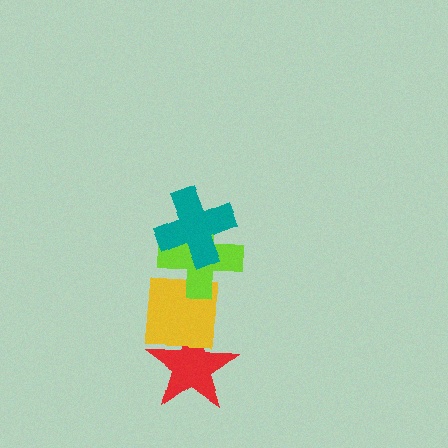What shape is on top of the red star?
The yellow square is on top of the red star.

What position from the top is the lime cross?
The lime cross is 2nd from the top.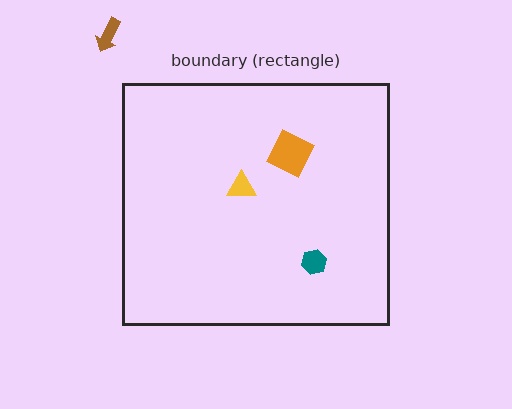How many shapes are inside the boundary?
3 inside, 1 outside.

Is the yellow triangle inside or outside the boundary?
Inside.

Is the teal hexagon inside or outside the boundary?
Inside.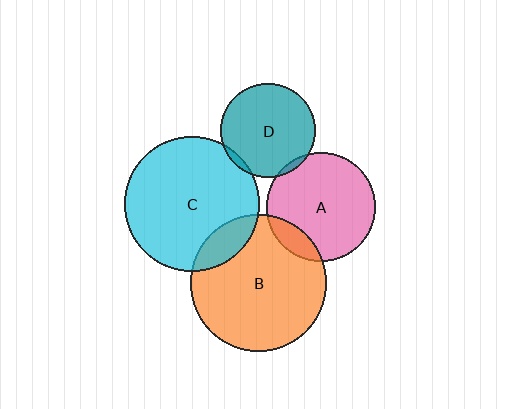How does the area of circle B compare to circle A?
Approximately 1.6 times.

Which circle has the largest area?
Circle B (orange).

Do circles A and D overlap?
Yes.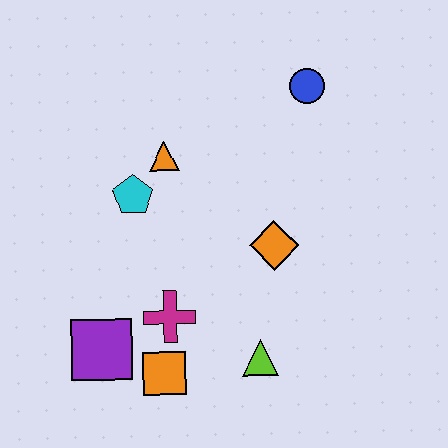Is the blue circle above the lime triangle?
Yes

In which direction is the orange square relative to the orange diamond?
The orange square is below the orange diamond.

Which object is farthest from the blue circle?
The purple square is farthest from the blue circle.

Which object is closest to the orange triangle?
The cyan pentagon is closest to the orange triangle.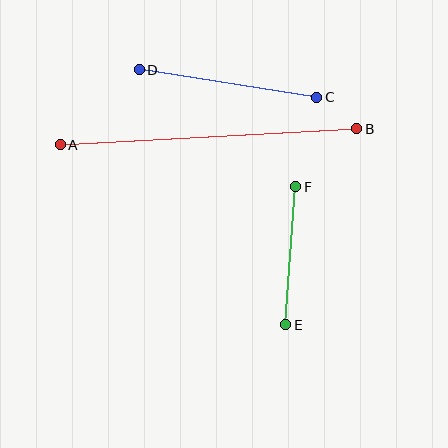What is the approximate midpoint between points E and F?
The midpoint is at approximately (291, 256) pixels.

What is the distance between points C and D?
The distance is approximately 180 pixels.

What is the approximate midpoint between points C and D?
The midpoint is at approximately (228, 83) pixels.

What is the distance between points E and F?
The distance is approximately 138 pixels.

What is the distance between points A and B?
The distance is approximately 297 pixels.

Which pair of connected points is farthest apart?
Points A and B are farthest apart.